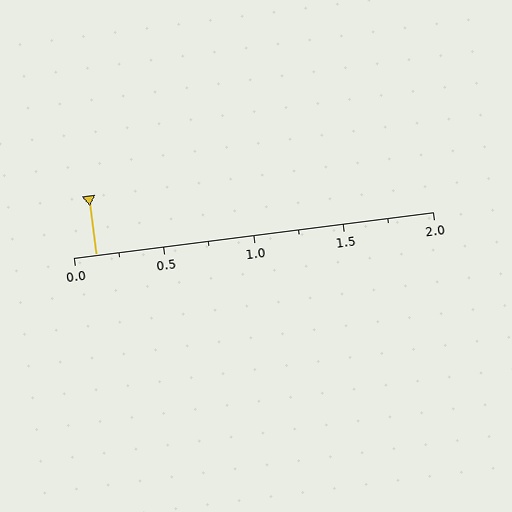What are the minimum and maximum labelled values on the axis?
The axis runs from 0.0 to 2.0.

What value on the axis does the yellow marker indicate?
The marker indicates approximately 0.12.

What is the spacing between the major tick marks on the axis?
The major ticks are spaced 0.5 apart.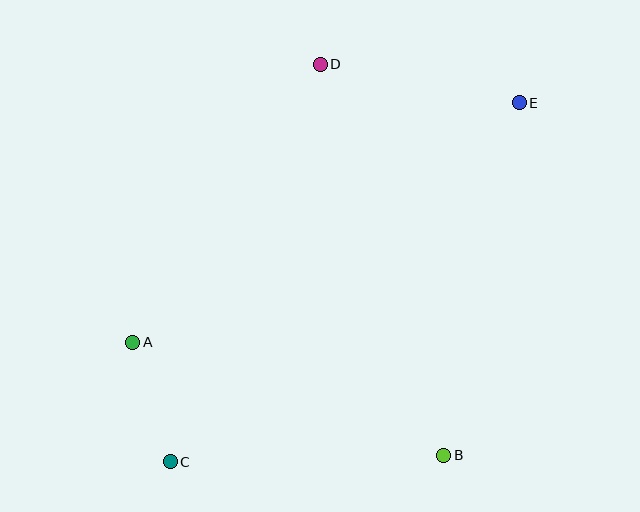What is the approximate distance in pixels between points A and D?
The distance between A and D is approximately 335 pixels.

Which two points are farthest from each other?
Points C and E are farthest from each other.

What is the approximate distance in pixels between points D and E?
The distance between D and E is approximately 202 pixels.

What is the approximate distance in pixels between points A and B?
The distance between A and B is approximately 331 pixels.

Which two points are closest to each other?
Points A and C are closest to each other.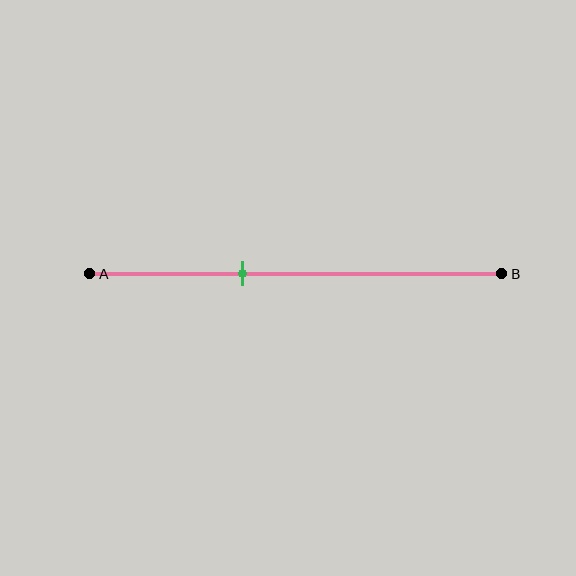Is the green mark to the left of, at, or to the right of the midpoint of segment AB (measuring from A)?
The green mark is to the left of the midpoint of segment AB.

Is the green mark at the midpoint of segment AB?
No, the mark is at about 35% from A, not at the 50% midpoint.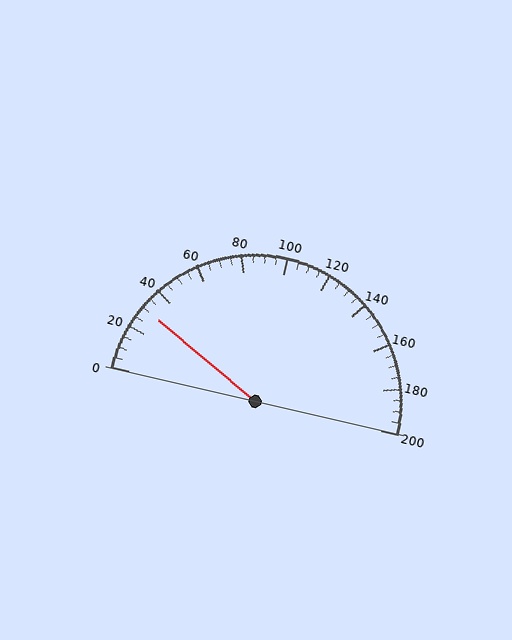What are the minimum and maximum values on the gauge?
The gauge ranges from 0 to 200.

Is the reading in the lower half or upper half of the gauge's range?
The reading is in the lower half of the range (0 to 200).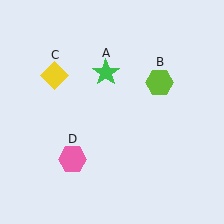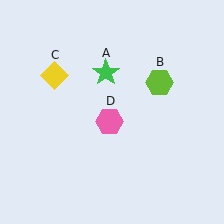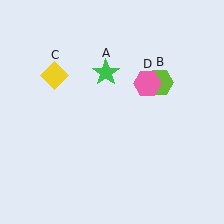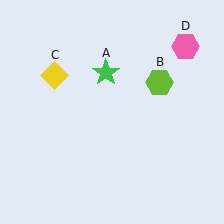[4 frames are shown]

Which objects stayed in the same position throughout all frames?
Green star (object A) and lime hexagon (object B) and yellow diamond (object C) remained stationary.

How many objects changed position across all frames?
1 object changed position: pink hexagon (object D).